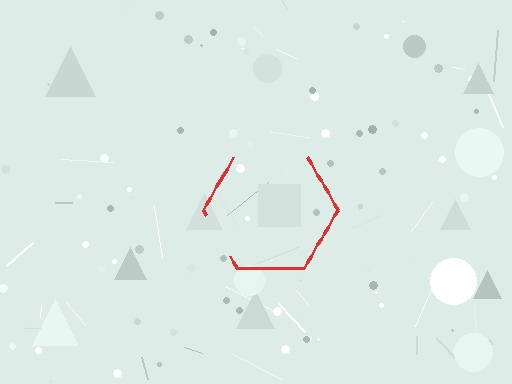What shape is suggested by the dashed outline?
The dashed outline suggests a hexagon.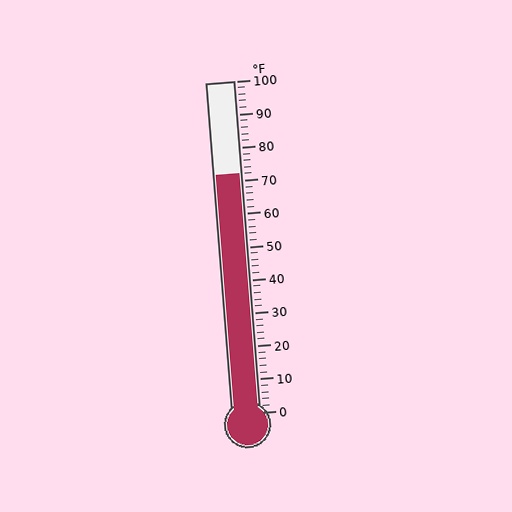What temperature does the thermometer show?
The thermometer shows approximately 72°F.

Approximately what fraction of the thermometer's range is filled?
The thermometer is filled to approximately 70% of its range.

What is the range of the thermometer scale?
The thermometer scale ranges from 0°F to 100°F.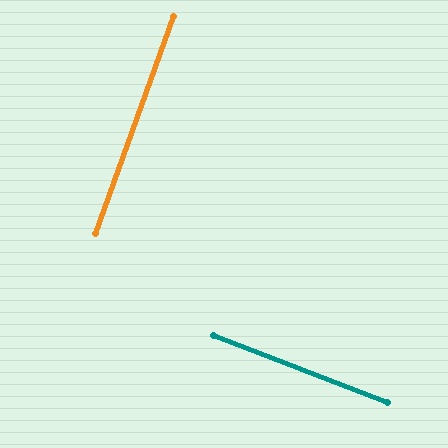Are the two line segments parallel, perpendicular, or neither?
Perpendicular — they meet at approximately 89°.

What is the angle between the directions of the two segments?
Approximately 89 degrees.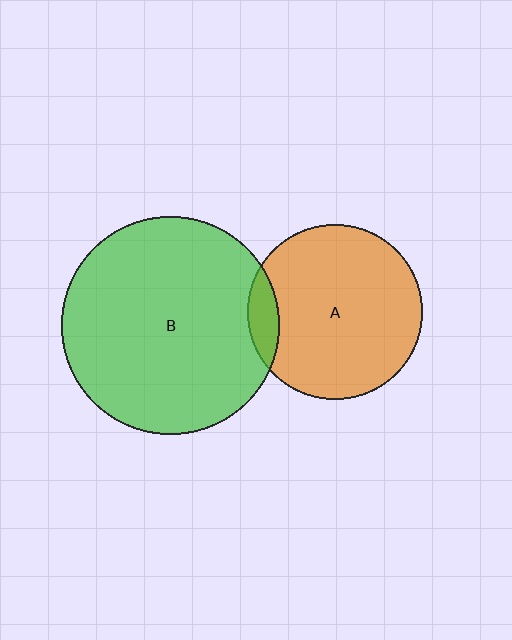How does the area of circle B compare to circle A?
Approximately 1.5 times.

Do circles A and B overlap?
Yes.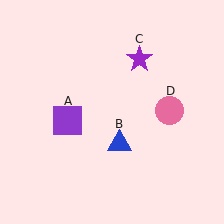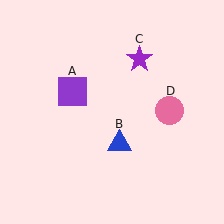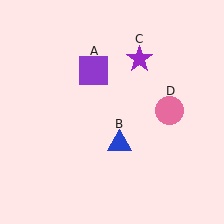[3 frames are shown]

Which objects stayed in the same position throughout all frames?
Blue triangle (object B) and purple star (object C) and pink circle (object D) remained stationary.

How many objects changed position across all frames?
1 object changed position: purple square (object A).